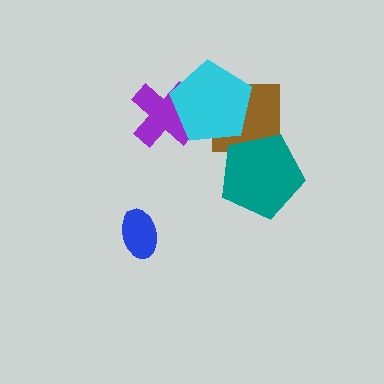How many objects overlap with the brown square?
2 objects overlap with the brown square.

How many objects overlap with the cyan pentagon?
2 objects overlap with the cyan pentagon.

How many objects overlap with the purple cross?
1 object overlaps with the purple cross.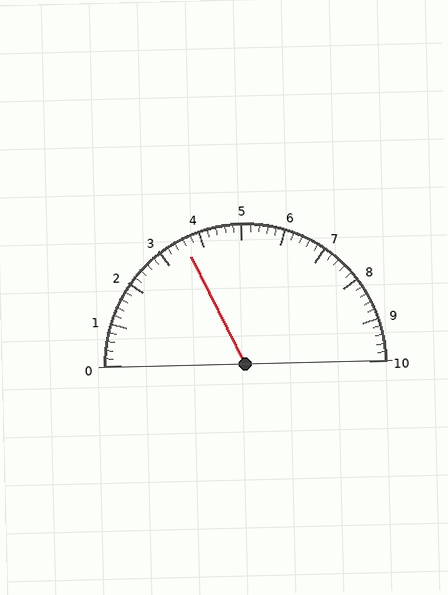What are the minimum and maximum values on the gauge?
The gauge ranges from 0 to 10.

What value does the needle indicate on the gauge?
The needle indicates approximately 3.6.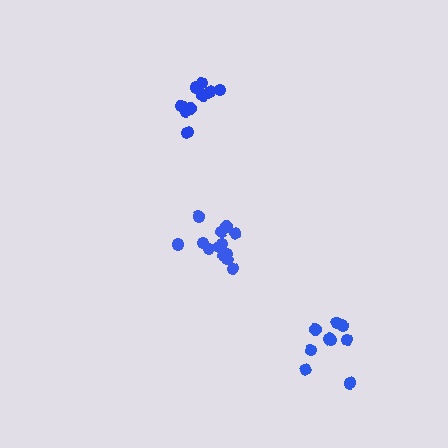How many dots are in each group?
Group 1: 13 dots, Group 2: 9 dots, Group 3: 9 dots (31 total).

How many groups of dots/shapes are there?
There are 3 groups.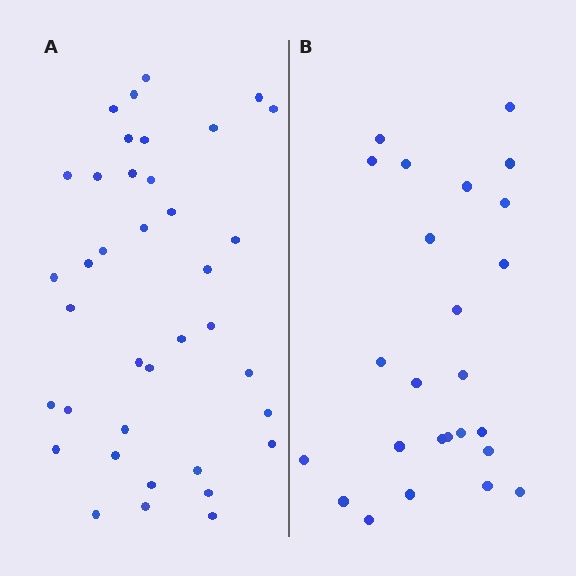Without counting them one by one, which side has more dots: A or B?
Region A (the left region) has more dots.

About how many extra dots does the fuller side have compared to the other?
Region A has approximately 15 more dots than region B.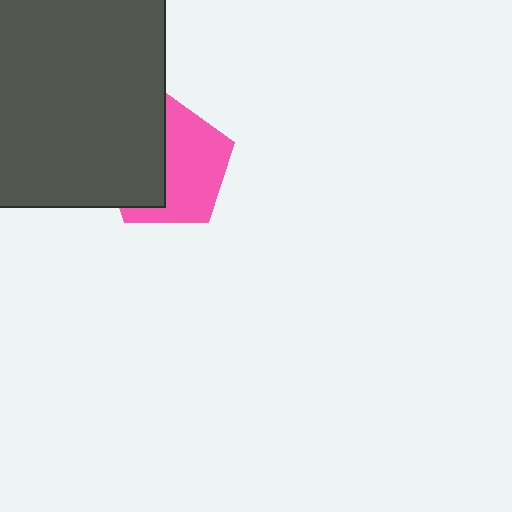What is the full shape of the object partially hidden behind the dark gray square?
The partially hidden object is a pink pentagon.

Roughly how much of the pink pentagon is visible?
About half of it is visible (roughly 57%).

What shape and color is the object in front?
The object in front is a dark gray square.